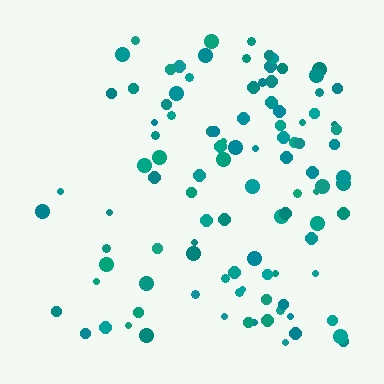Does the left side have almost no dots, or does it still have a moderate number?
Still a moderate number, just noticeably fewer than the right.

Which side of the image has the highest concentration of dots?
The right.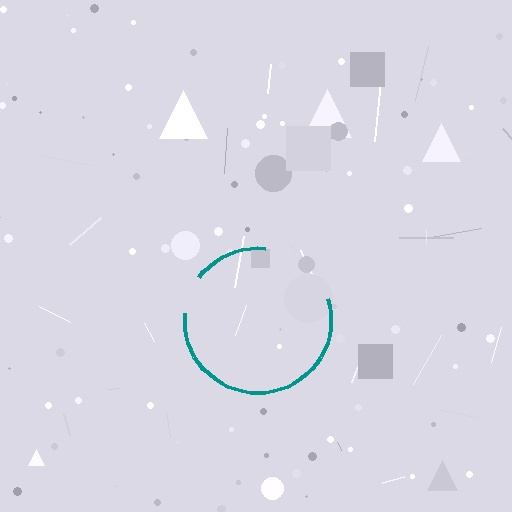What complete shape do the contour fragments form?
The contour fragments form a circle.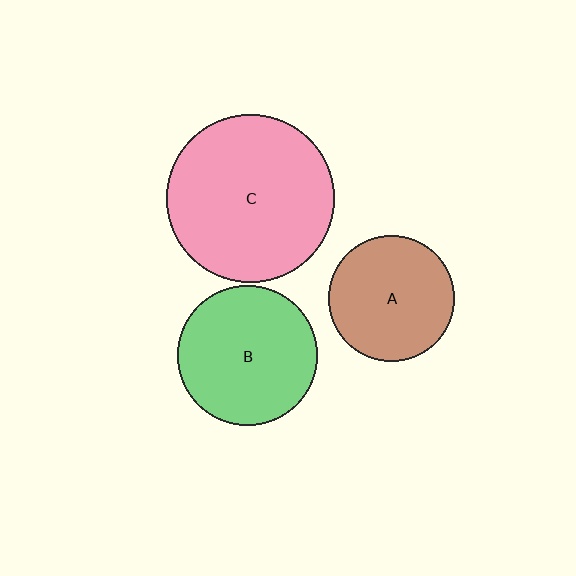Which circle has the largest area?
Circle C (pink).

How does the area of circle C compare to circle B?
Approximately 1.4 times.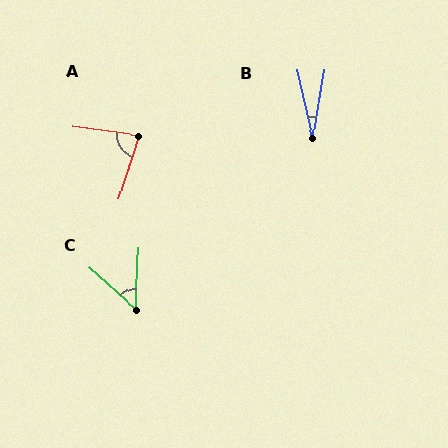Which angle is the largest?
A, at approximately 80 degrees.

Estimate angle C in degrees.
Approximately 50 degrees.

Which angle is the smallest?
B, at approximately 22 degrees.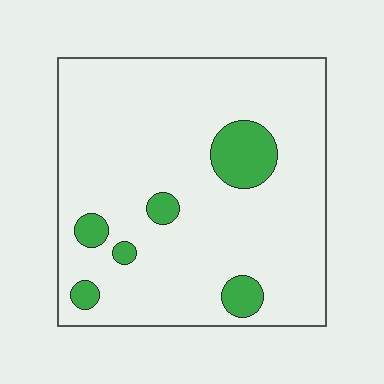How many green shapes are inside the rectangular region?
6.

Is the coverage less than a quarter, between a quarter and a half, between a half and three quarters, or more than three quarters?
Less than a quarter.